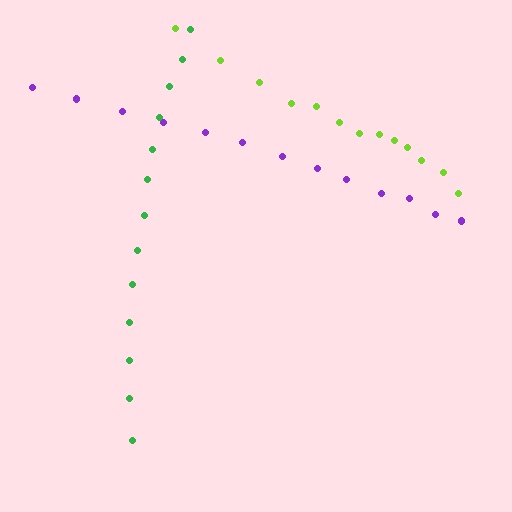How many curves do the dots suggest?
There are 3 distinct paths.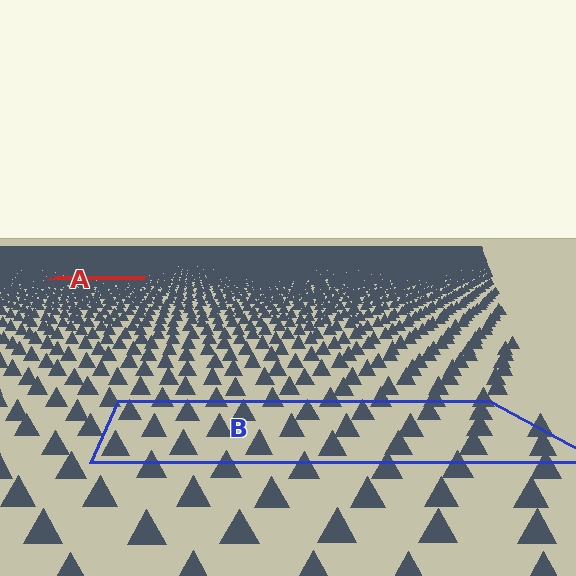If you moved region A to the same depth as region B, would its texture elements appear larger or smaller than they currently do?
They would appear larger. At a closer depth, the same texture elements are projected at a bigger on-screen size.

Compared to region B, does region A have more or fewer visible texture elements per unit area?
Region A has more texture elements per unit area — they are packed more densely because it is farther away.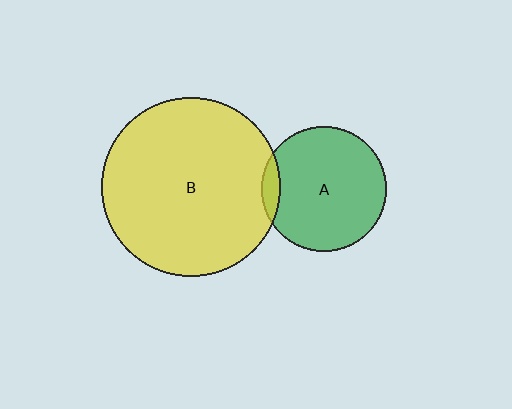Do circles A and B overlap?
Yes.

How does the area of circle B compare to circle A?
Approximately 2.0 times.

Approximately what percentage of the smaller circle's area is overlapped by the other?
Approximately 5%.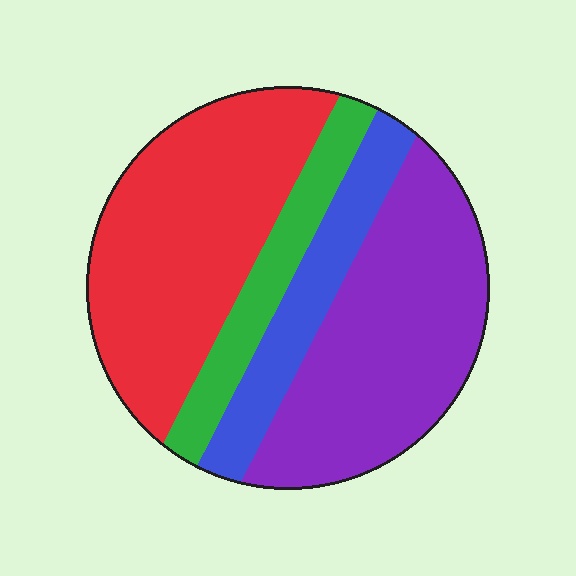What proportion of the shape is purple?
Purple covers about 35% of the shape.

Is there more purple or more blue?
Purple.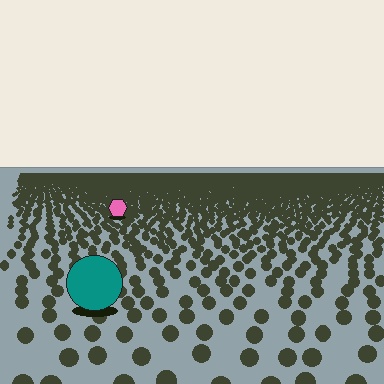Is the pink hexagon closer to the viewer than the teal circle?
No. The teal circle is closer — you can tell from the texture gradient: the ground texture is coarser near it.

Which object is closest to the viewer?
The teal circle is closest. The texture marks near it are larger and more spread out.